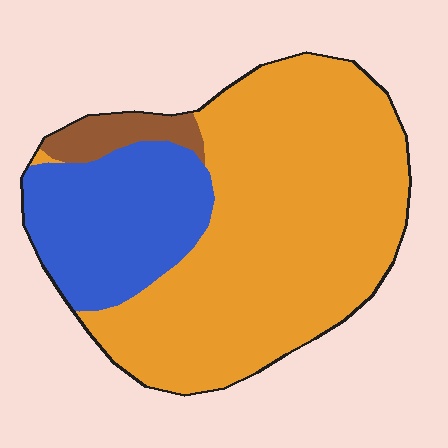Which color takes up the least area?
Brown, at roughly 5%.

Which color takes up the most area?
Orange, at roughly 70%.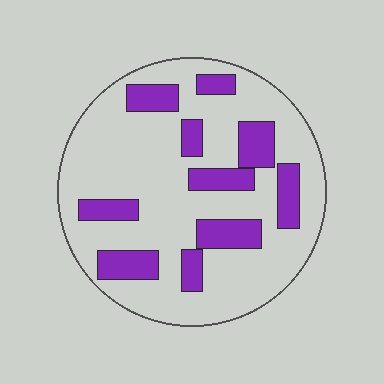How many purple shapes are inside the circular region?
10.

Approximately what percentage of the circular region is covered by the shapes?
Approximately 25%.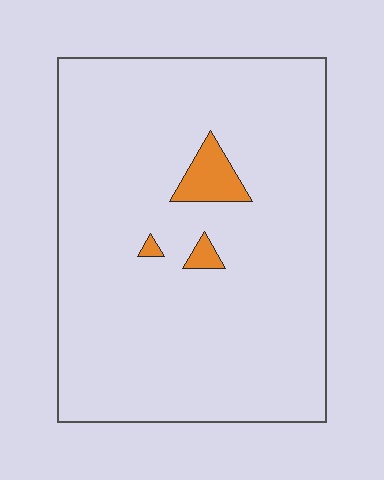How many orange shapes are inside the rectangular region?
3.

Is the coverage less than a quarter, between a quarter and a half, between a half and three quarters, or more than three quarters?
Less than a quarter.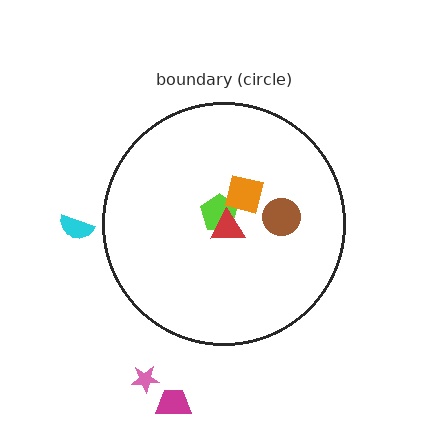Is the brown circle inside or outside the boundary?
Inside.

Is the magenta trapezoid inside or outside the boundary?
Outside.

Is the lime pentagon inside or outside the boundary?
Inside.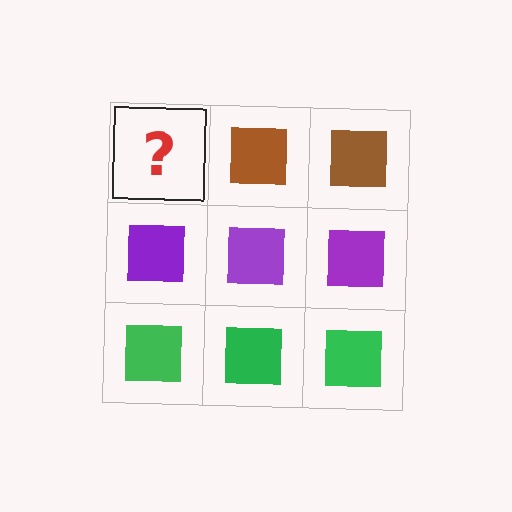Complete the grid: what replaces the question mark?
The question mark should be replaced with a brown square.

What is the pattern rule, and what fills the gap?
The rule is that each row has a consistent color. The gap should be filled with a brown square.